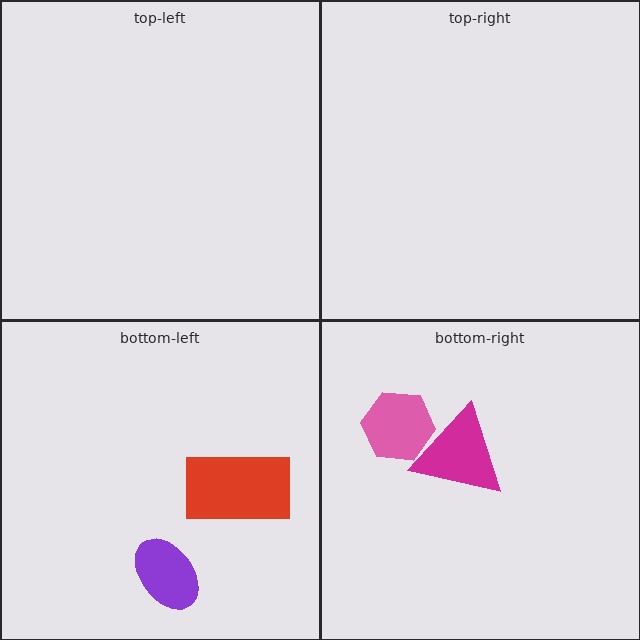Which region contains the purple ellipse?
The bottom-left region.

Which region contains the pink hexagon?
The bottom-right region.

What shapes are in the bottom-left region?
The purple ellipse, the red rectangle.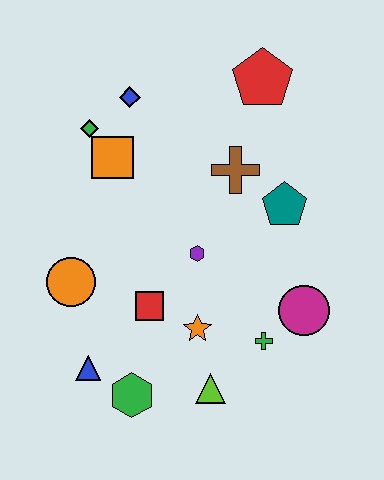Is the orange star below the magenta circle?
Yes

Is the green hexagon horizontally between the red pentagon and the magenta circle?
No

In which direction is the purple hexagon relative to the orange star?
The purple hexagon is above the orange star.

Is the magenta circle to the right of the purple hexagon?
Yes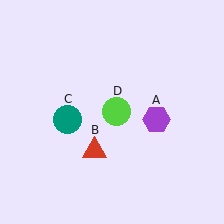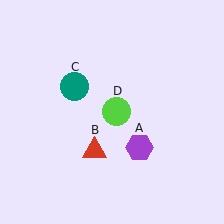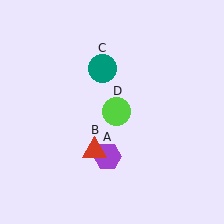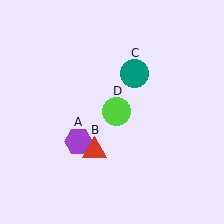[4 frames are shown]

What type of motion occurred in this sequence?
The purple hexagon (object A), teal circle (object C) rotated clockwise around the center of the scene.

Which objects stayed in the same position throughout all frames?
Red triangle (object B) and lime circle (object D) remained stationary.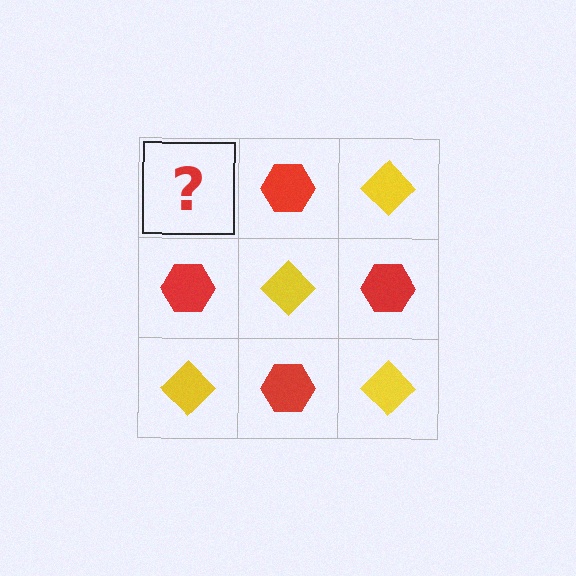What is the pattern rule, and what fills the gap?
The rule is that it alternates yellow diamond and red hexagon in a checkerboard pattern. The gap should be filled with a yellow diamond.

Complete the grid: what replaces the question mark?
The question mark should be replaced with a yellow diamond.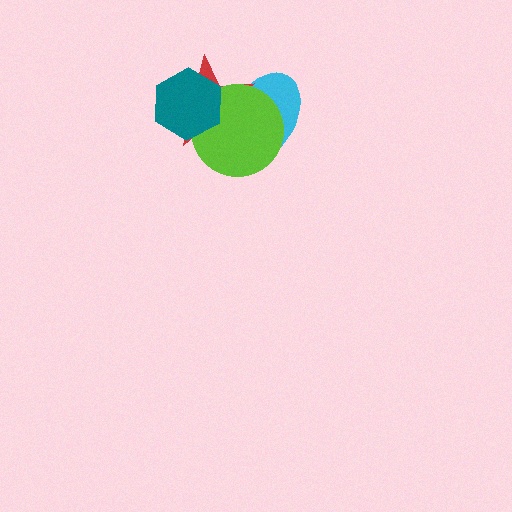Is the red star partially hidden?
Yes, it is partially covered by another shape.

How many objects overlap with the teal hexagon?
2 objects overlap with the teal hexagon.